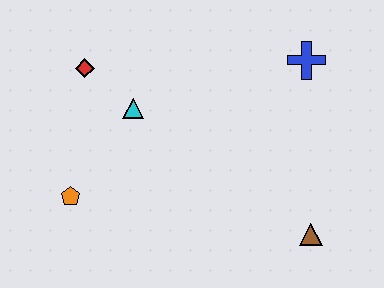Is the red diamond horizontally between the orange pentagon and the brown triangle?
Yes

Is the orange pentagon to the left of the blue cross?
Yes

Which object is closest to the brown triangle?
The blue cross is closest to the brown triangle.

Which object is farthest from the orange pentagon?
The blue cross is farthest from the orange pentagon.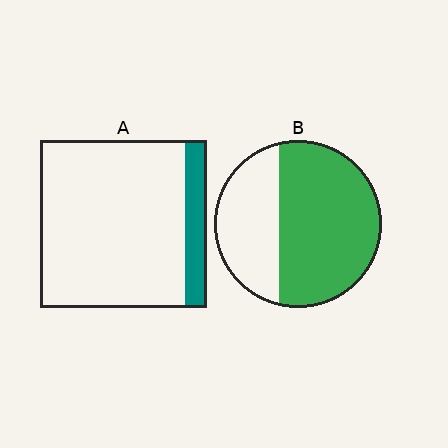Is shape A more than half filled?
No.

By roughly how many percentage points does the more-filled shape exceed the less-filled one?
By roughly 50 percentage points (B over A).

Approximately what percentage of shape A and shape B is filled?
A is approximately 15% and B is approximately 65%.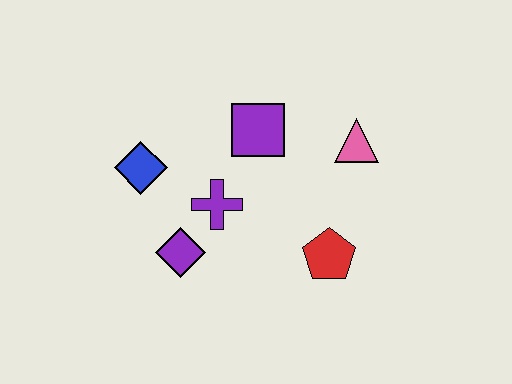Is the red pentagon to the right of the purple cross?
Yes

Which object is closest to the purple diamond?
The purple cross is closest to the purple diamond.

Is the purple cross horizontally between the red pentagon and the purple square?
No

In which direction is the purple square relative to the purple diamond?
The purple square is above the purple diamond.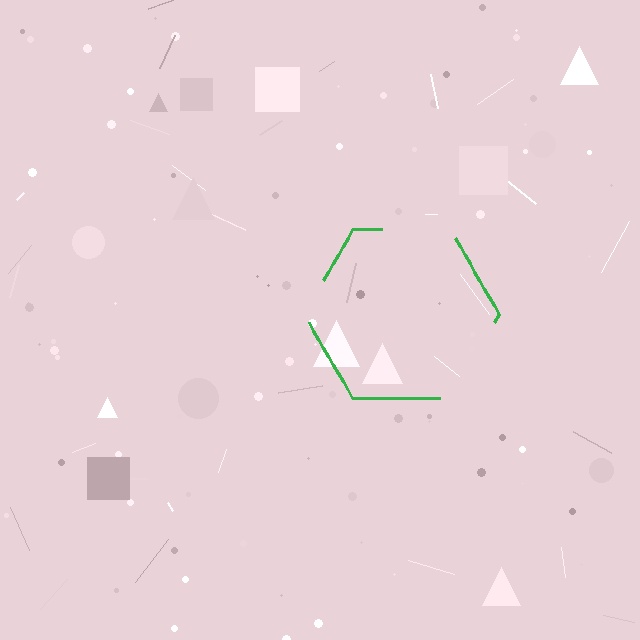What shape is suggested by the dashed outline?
The dashed outline suggests a hexagon.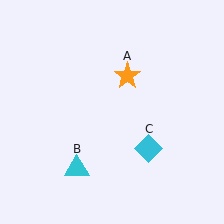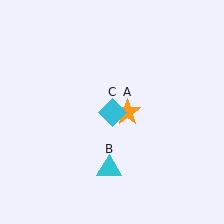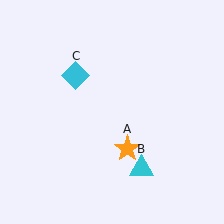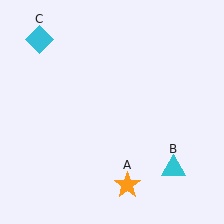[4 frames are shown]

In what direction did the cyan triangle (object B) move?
The cyan triangle (object B) moved right.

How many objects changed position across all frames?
3 objects changed position: orange star (object A), cyan triangle (object B), cyan diamond (object C).